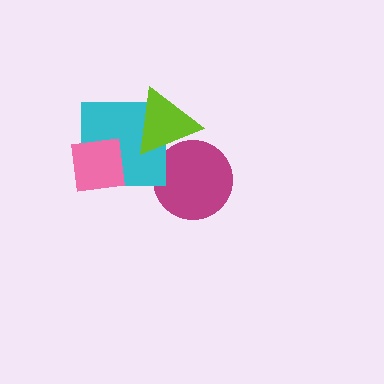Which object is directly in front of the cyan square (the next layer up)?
The pink square is directly in front of the cyan square.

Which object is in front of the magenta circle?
The lime triangle is in front of the magenta circle.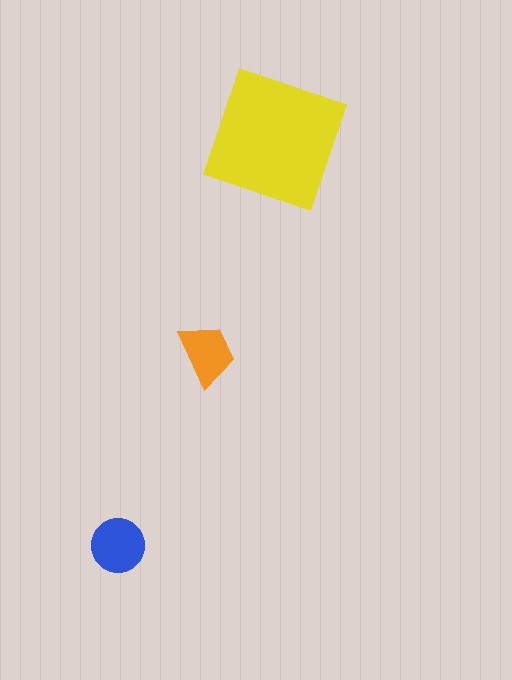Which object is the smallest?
The orange trapezoid.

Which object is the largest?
The yellow square.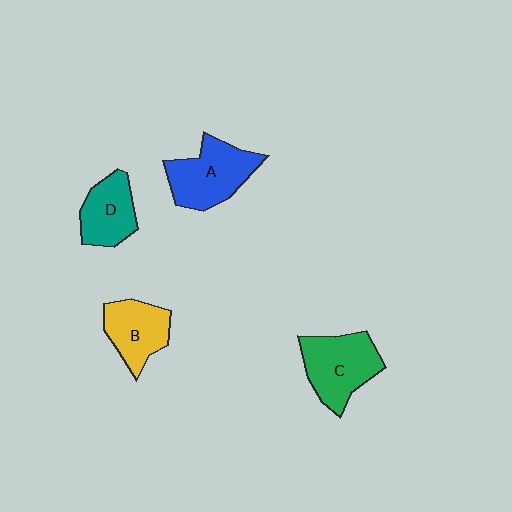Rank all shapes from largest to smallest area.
From largest to smallest: C (green), A (blue), B (yellow), D (teal).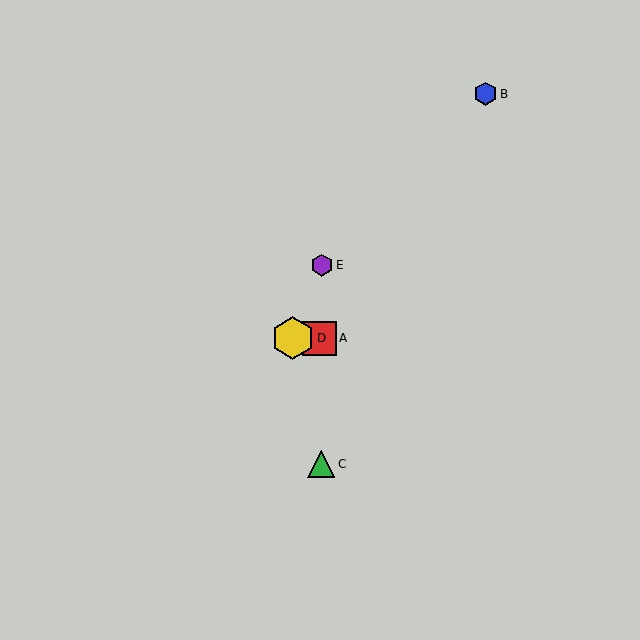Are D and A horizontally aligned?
Yes, both are at y≈338.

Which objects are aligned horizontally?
Objects A, D are aligned horizontally.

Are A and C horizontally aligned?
No, A is at y≈338 and C is at y≈464.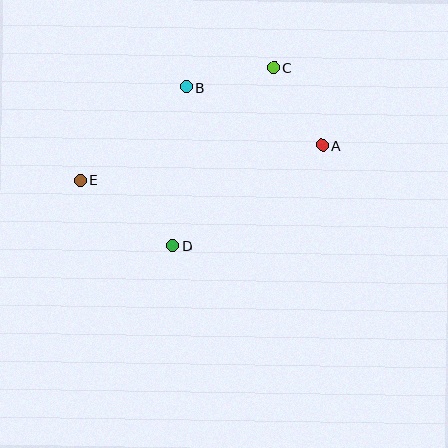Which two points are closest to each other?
Points B and C are closest to each other.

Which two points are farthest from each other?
Points A and E are farthest from each other.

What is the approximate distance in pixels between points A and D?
The distance between A and D is approximately 181 pixels.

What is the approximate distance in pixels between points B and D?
The distance between B and D is approximately 160 pixels.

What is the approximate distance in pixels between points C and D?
The distance between C and D is approximately 205 pixels.